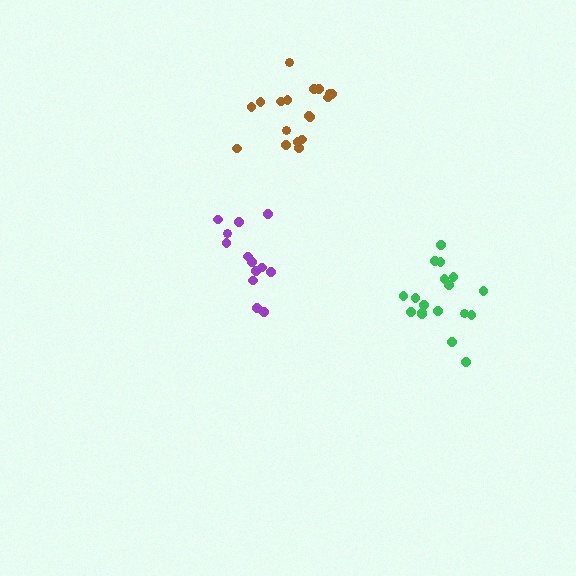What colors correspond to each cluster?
The clusters are colored: purple, brown, green.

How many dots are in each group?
Group 1: 13 dots, Group 2: 18 dots, Group 3: 18 dots (49 total).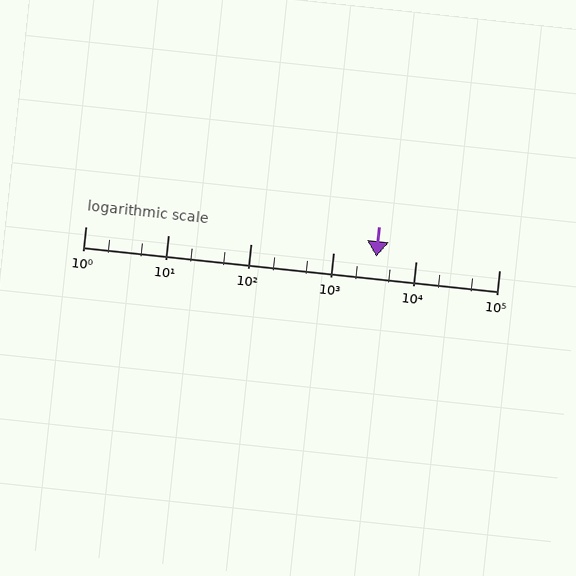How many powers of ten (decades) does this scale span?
The scale spans 5 decades, from 1 to 100000.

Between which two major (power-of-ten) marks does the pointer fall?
The pointer is between 1000 and 10000.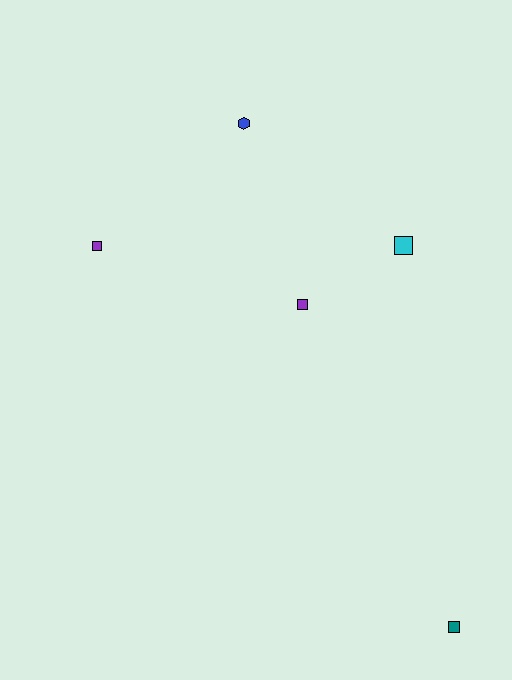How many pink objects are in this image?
There are no pink objects.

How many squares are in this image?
There are 4 squares.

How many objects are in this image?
There are 5 objects.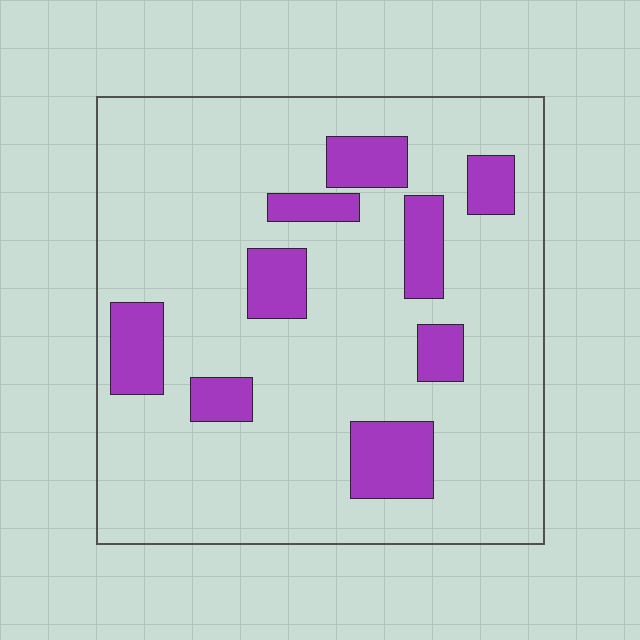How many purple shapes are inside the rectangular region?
9.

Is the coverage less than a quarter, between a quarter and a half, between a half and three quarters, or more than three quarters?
Less than a quarter.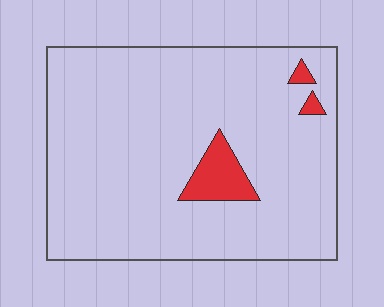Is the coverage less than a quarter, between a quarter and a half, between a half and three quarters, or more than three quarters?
Less than a quarter.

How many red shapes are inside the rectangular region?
3.